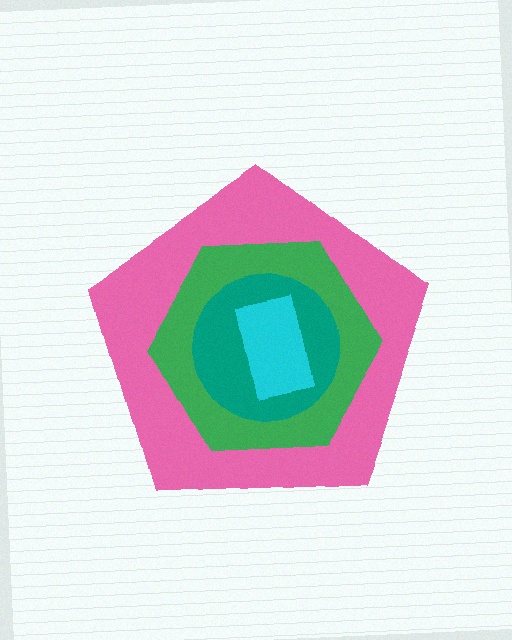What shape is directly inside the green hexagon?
The teal circle.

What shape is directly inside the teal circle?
The cyan rectangle.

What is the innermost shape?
The cyan rectangle.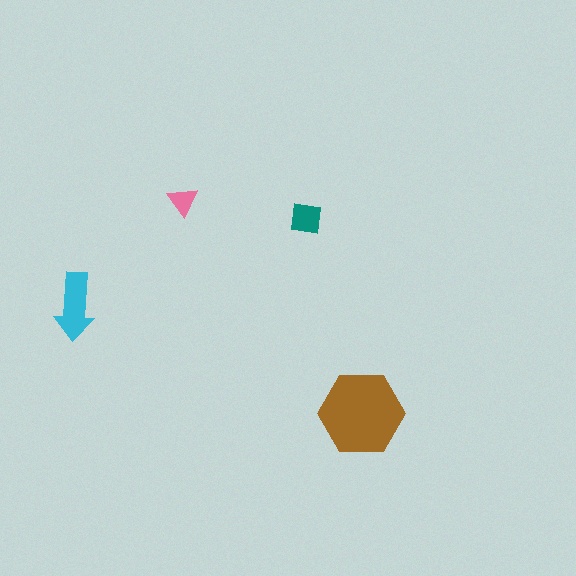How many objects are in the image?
There are 4 objects in the image.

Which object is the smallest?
The pink triangle.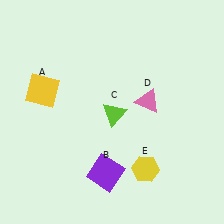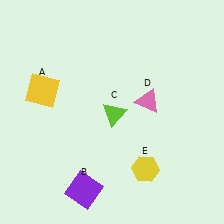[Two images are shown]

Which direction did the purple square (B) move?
The purple square (B) moved left.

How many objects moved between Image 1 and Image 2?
1 object moved between the two images.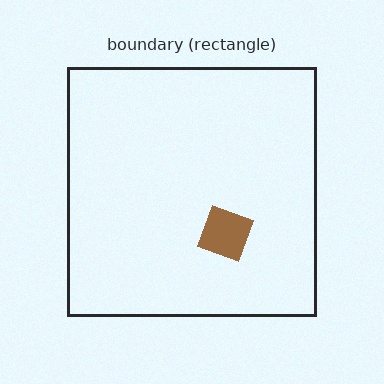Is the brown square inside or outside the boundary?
Inside.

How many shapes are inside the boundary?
1 inside, 0 outside.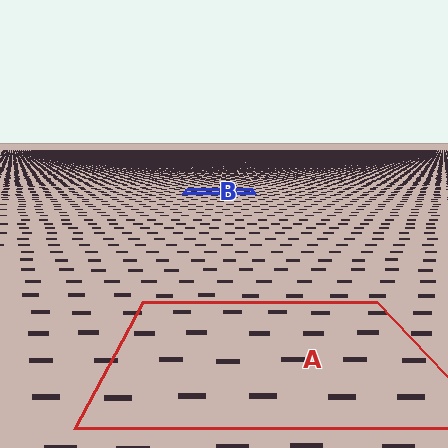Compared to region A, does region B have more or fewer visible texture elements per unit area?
Region B has more texture elements per unit area — they are packed more densely because it is farther away.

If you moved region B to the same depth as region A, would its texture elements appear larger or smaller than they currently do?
They would appear larger. At a closer depth, the same texture elements are projected at a bigger on-screen size.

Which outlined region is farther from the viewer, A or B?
Region B is farther from the viewer — the texture elements inside it appear smaller and more densely packed.